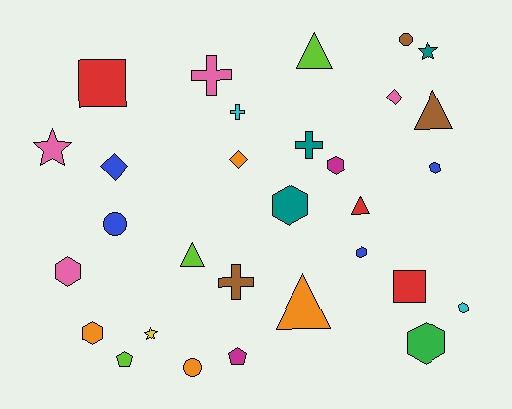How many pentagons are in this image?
There are 2 pentagons.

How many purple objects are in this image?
There are no purple objects.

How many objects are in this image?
There are 30 objects.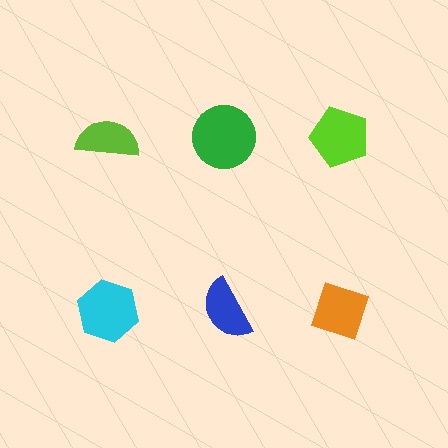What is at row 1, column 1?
A lime semicircle.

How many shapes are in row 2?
3 shapes.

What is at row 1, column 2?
A green circle.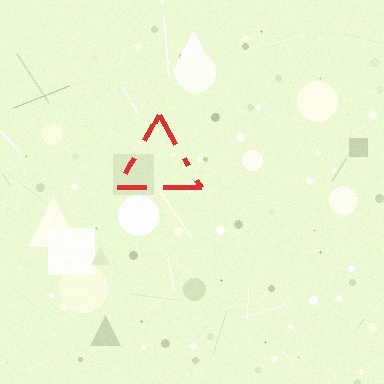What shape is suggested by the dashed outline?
The dashed outline suggests a triangle.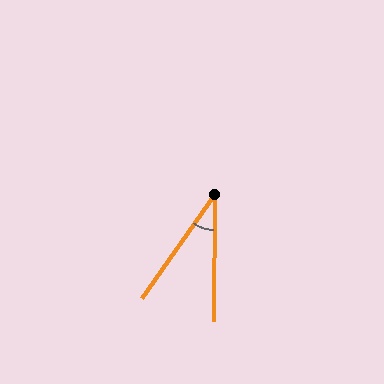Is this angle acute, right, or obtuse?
It is acute.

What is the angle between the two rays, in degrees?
Approximately 34 degrees.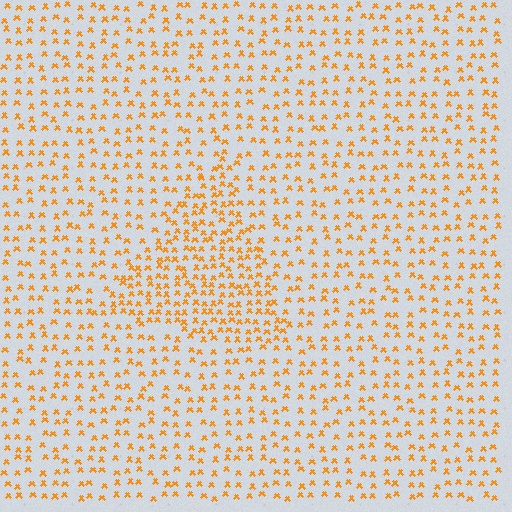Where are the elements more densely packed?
The elements are more densely packed inside the triangle boundary.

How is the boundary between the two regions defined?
The boundary is defined by a change in element density (approximately 1.8x ratio). All elements are the same color, size, and shape.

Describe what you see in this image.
The image contains small orange elements arranged at two different densities. A triangle-shaped region is visible where the elements are more densely packed than the surrounding area.